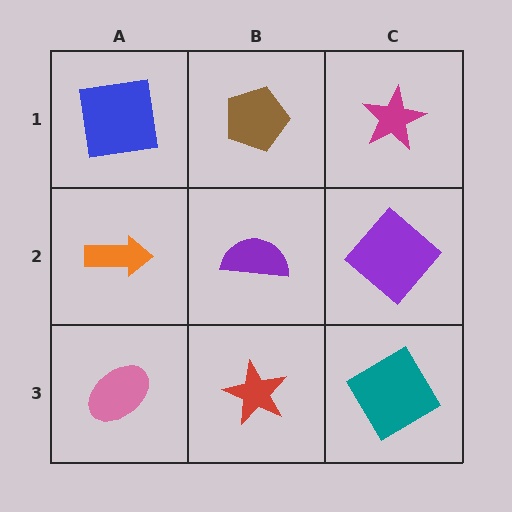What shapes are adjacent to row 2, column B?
A brown pentagon (row 1, column B), a red star (row 3, column B), an orange arrow (row 2, column A), a purple diamond (row 2, column C).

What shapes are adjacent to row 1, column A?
An orange arrow (row 2, column A), a brown pentagon (row 1, column B).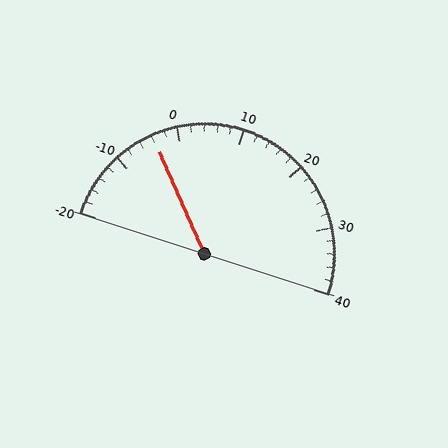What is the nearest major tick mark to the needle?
The nearest major tick mark is 0.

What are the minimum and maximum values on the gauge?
The gauge ranges from -20 to 40.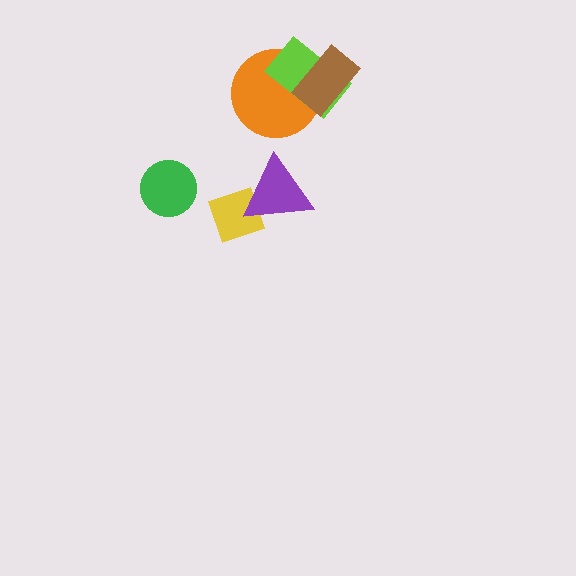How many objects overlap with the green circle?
0 objects overlap with the green circle.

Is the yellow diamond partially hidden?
Yes, it is partially covered by another shape.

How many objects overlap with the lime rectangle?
2 objects overlap with the lime rectangle.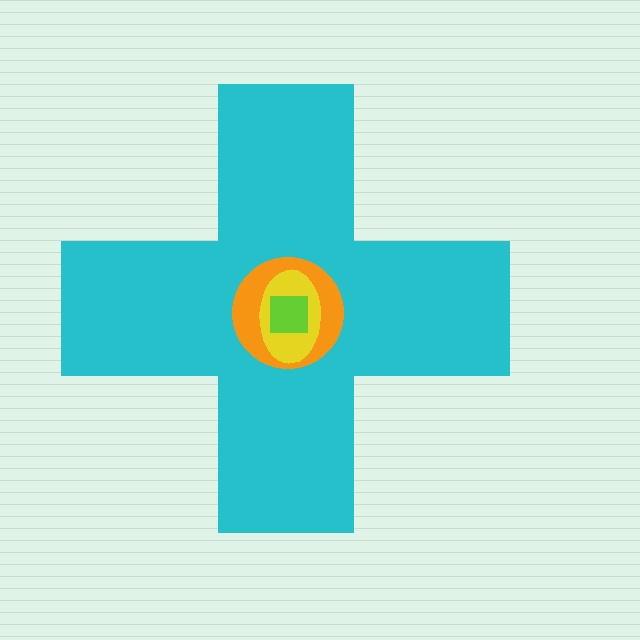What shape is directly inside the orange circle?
The yellow ellipse.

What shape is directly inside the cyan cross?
The orange circle.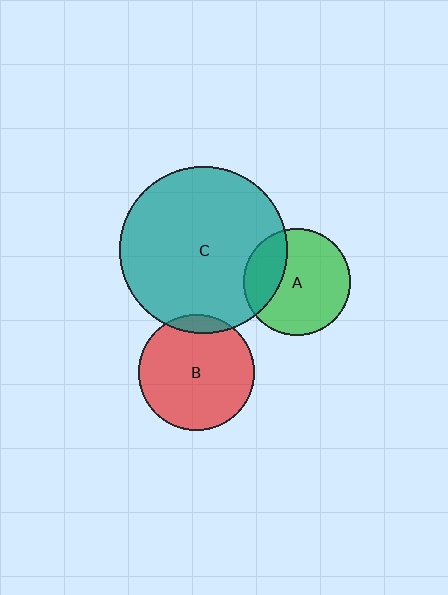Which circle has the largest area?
Circle C (teal).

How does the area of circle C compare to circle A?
Approximately 2.4 times.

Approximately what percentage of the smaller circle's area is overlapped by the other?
Approximately 10%.